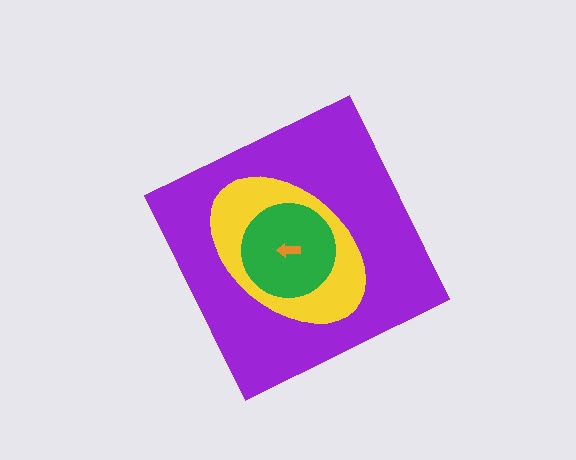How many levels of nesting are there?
4.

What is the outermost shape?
The purple diamond.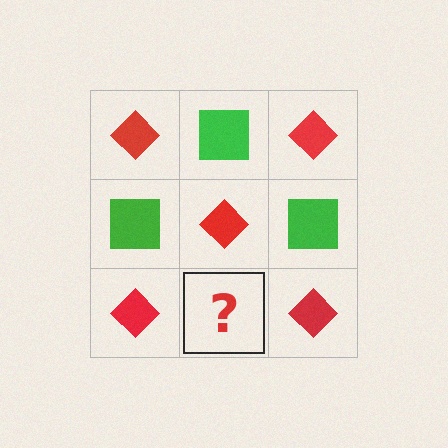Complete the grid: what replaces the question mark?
The question mark should be replaced with a green square.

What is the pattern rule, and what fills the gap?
The rule is that it alternates red diamond and green square in a checkerboard pattern. The gap should be filled with a green square.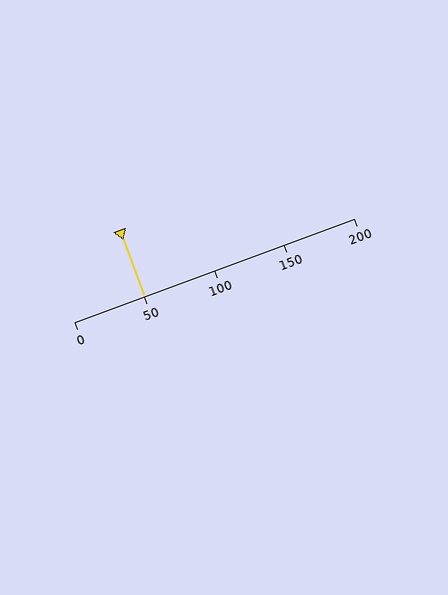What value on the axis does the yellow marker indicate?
The marker indicates approximately 50.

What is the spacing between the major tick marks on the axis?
The major ticks are spaced 50 apart.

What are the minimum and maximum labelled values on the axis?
The axis runs from 0 to 200.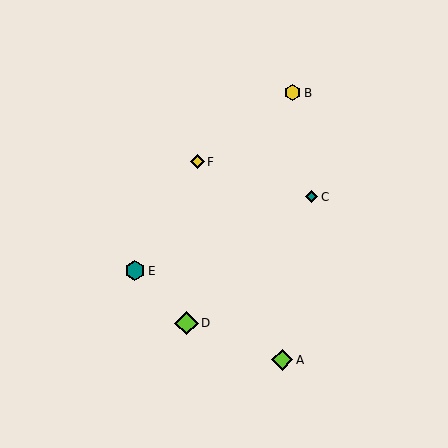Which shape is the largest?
The lime diamond (labeled D) is the largest.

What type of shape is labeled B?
Shape B is a yellow hexagon.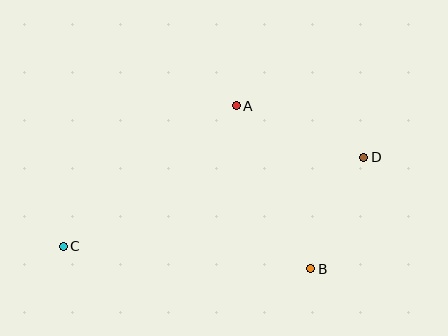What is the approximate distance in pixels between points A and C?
The distance between A and C is approximately 223 pixels.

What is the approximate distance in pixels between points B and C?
The distance between B and C is approximately 249 pixels.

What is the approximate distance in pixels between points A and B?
The distance between A and B is approximately 179 pixels.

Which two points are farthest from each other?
Points C and D are farthest from each other.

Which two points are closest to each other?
Points B and D are closest to each other.